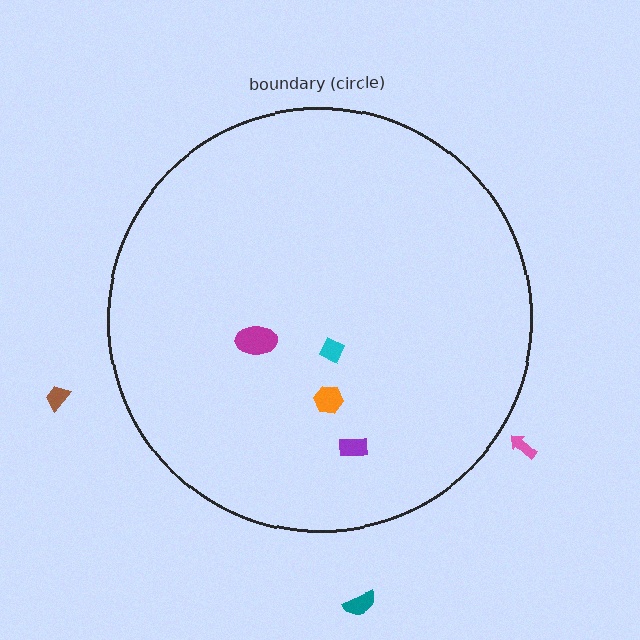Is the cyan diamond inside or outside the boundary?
Inside.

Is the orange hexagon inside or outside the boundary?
Inside.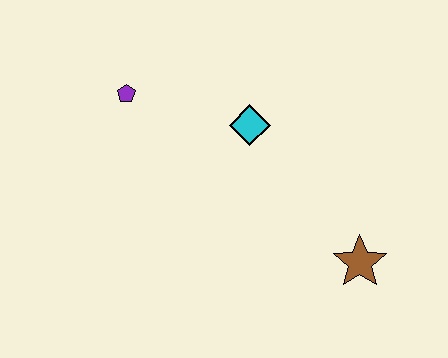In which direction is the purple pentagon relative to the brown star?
The purple pentagon is to the left of the brown star.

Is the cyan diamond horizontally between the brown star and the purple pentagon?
Yes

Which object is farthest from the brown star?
The purple pentagon is farthest from the brown star.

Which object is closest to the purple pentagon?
The cyan diamond is closest to the purple pentagon.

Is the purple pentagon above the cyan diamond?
Yes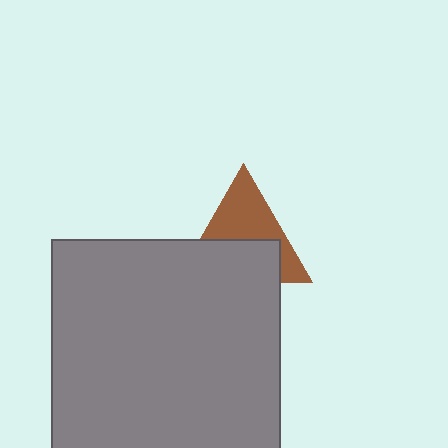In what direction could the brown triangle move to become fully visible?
The brown triangle could move up. That would shift it out from behind the gray square entirely.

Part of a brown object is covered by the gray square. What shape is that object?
It is a triangle.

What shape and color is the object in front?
The object in front is a gray square.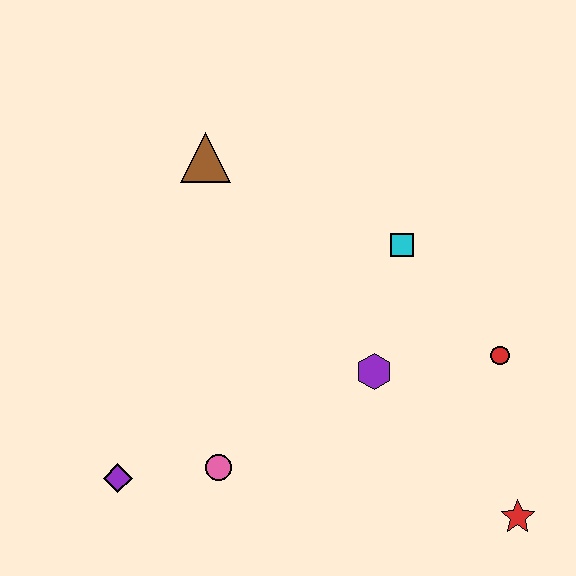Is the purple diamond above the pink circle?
No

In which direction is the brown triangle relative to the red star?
The brown triangle is above the red star.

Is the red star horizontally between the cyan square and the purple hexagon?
No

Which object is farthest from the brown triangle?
The red star is farthest from the brown triangle.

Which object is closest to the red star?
The red circle is closest to the red star.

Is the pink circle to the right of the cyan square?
No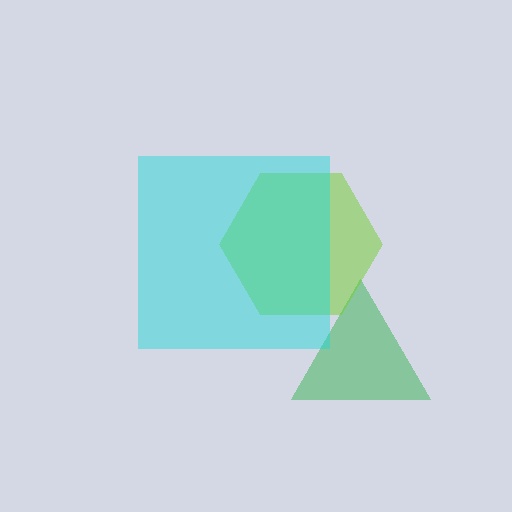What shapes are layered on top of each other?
The layered shapes are: a green triangle, a lime hexagon, a cyan square.